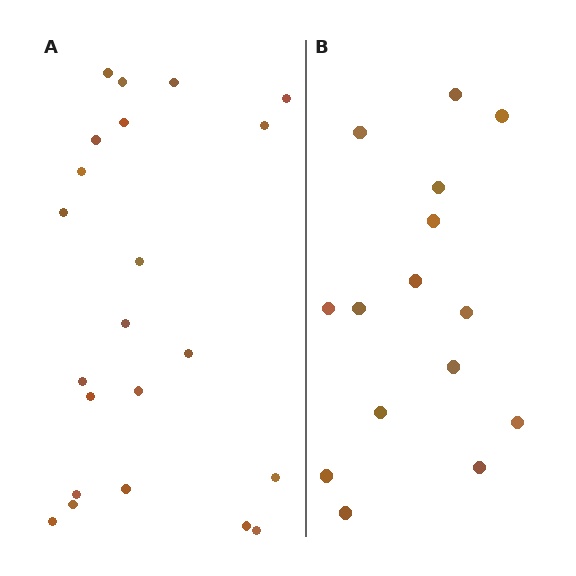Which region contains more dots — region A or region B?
Region A (the left region) has more dots.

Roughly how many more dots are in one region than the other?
Region A has roughly 8 or so more dots than region B.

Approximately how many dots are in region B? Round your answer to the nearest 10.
About 20 dots. (The exact count is 15, which rounds to 20.)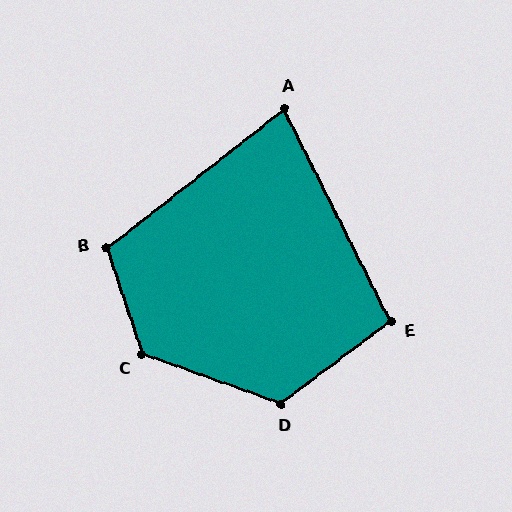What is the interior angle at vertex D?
Approximately 123 degrees (obtuse).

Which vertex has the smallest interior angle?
A, at approximately 78 degrees.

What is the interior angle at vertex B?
Approximately 109 degrees (obtuse).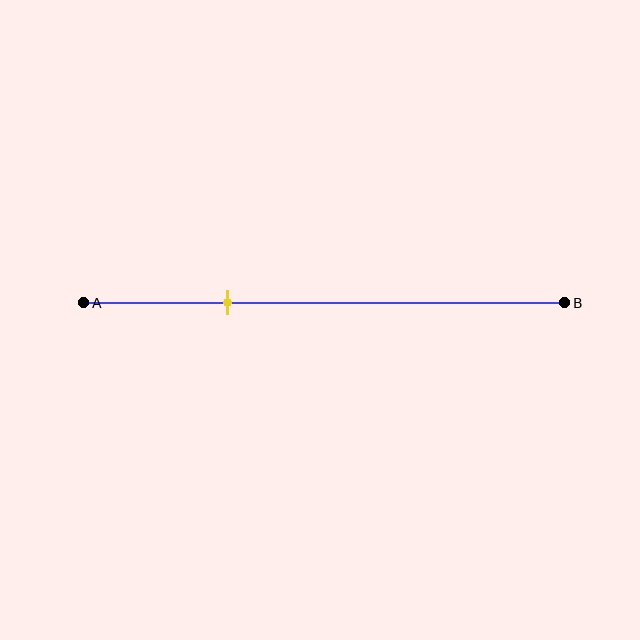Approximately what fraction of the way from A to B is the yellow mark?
The yellow mark is approximately 30% of the way from A to B.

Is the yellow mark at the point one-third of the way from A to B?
No, the mark is at about 30% from A, not at the 33% one-third point.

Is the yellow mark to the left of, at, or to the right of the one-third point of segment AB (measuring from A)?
The yellow mark is to the left of the one-third point of segment AB.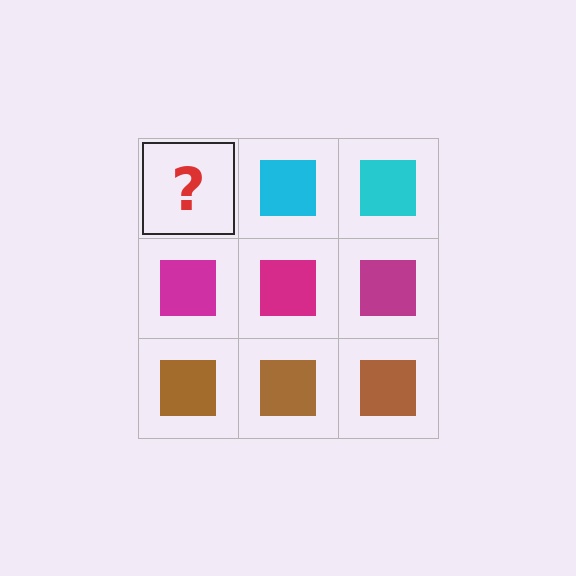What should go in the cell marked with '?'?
The missing cell should contain a cyan square.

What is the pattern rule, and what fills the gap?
The rule is that each row has a consistent color. The gap should be filled with a cyan square.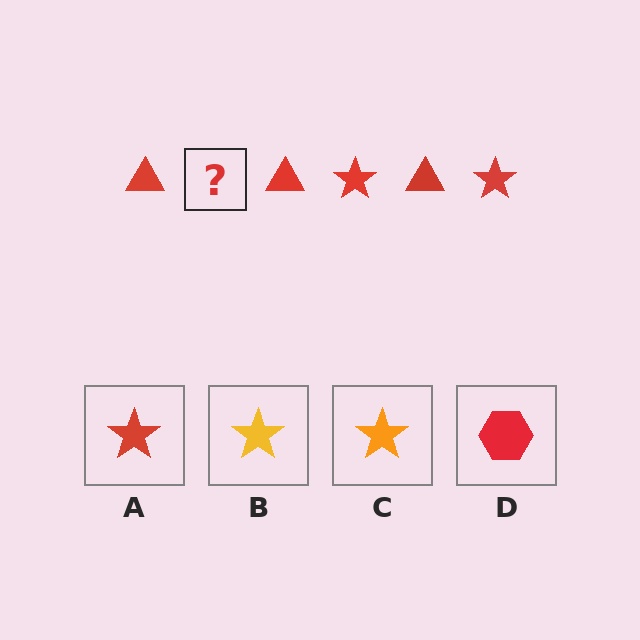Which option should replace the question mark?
Option A.